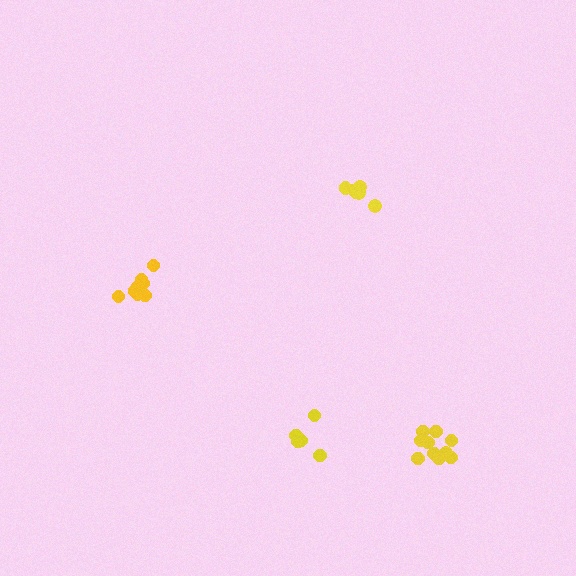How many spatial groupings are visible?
There are 4 spatial groupings.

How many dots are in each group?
Group 1: 10 dots, Group 2: 5 dots, Group 3: 8 dots, Group 4: 6 dots (29 total).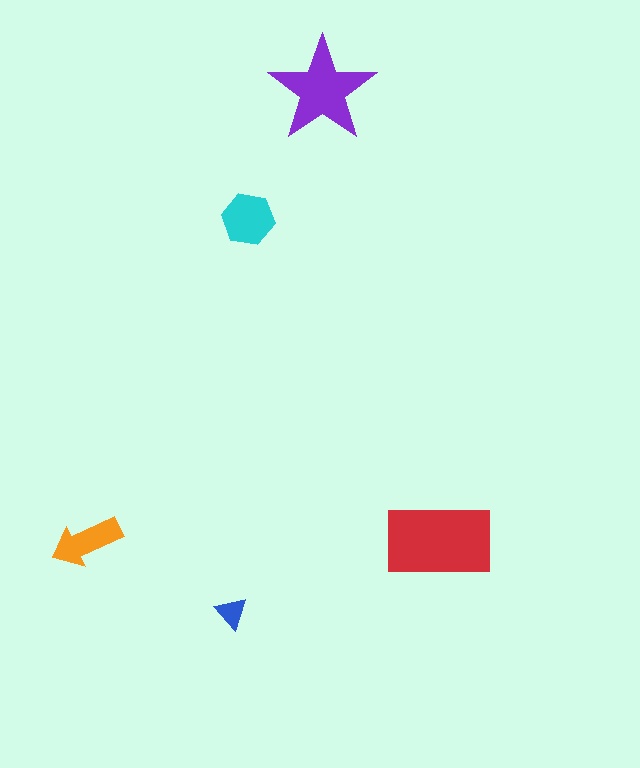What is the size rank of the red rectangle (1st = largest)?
1st.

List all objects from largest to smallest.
The red rectangle, the purple star, the cyan hexagon, the orange arrow, the blue triangle.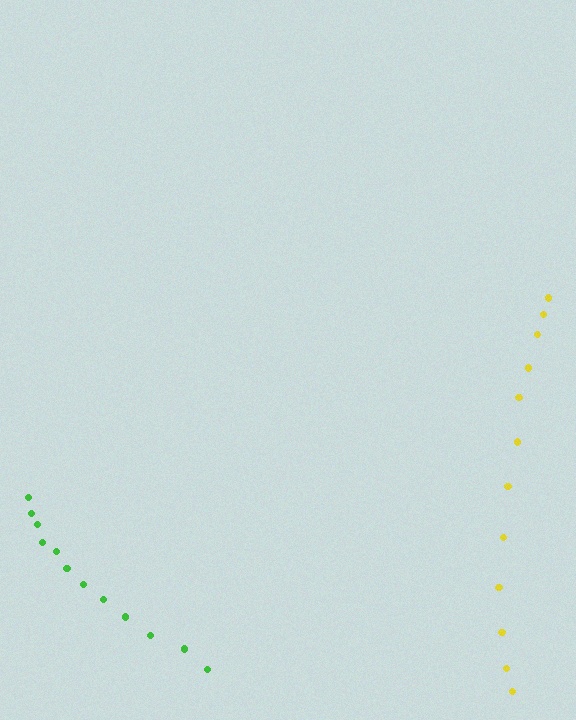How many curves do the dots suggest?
There are 2 distinct paths.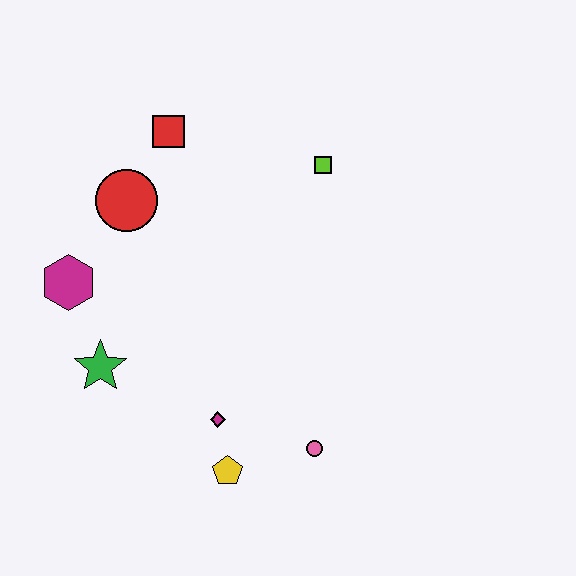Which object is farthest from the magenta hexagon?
The pink circle is farthest from the magenta hexagon.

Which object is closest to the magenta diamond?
The yellow pentagon is closest to the magenta diamond.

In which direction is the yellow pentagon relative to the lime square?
The yellow pentagon is below the lime square.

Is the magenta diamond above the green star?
No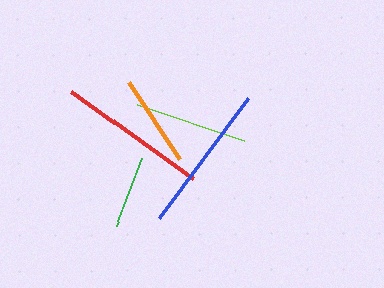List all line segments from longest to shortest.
From longest to shortest: red, blue, lime, orange, green.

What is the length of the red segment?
The red segment is approximately 151 pixels long.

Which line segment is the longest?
The red line is the longest at approximately 151 pixels.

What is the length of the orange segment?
The orange segment is approximately 92 pixels long.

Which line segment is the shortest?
The green line is the shortest at approximately 73 pixels.